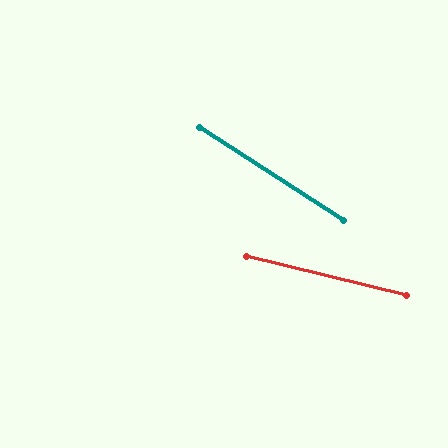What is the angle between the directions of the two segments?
Approximately 19 degrees.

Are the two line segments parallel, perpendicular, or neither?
Neither parallel nor perpendicular — they differ by about 19°.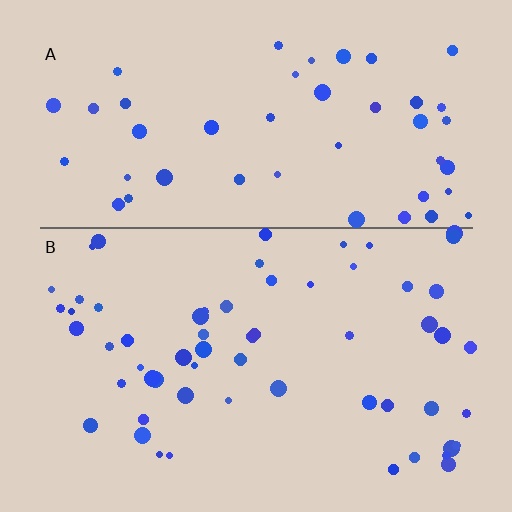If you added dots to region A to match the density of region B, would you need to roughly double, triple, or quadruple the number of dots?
Approximately double.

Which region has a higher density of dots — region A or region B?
B (the bottom).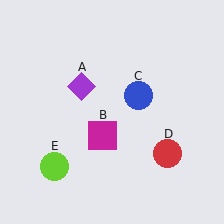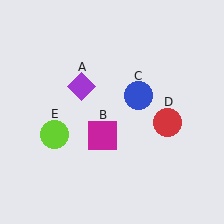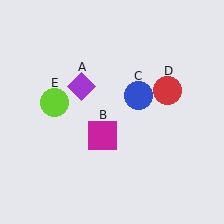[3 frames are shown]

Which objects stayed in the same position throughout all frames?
Purple diamond (object A) and magenta square (object B) and blue circle (object C) remained stationary.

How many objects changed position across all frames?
2 objects changed position: red circle (object D), lime circle (object E).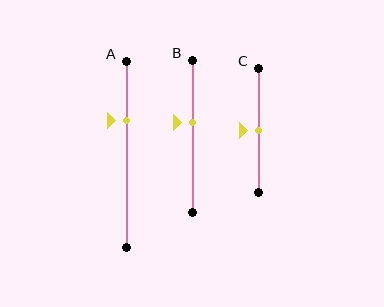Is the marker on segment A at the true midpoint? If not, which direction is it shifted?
No, the marker on segment A is shifted upward by about 18% of the segment length.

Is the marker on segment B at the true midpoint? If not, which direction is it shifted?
No, the marker on segment B is shifted upward by about 9% of the segment length.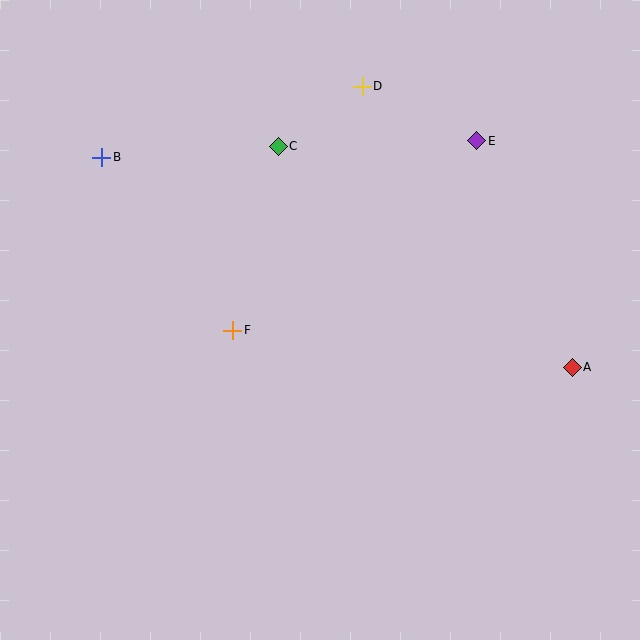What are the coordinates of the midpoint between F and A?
The midpoint between F and A is at (402, 349).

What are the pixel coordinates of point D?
Point D is at (362, 86).